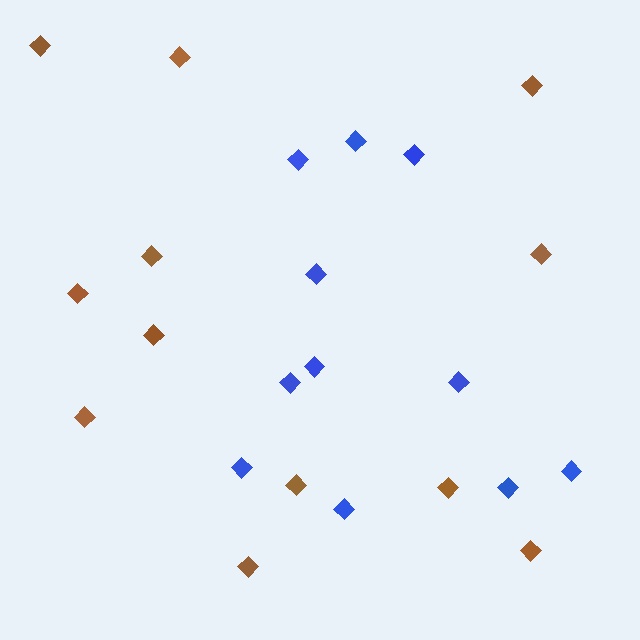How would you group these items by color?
There are 2 groups: one group of blue diamonds (11) and one group of brown diamonds (12).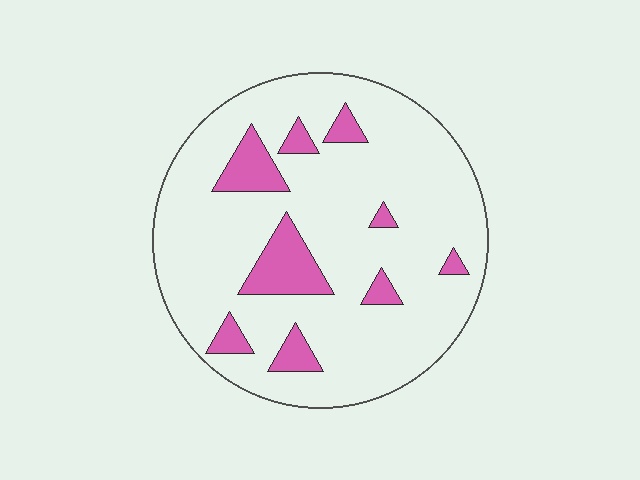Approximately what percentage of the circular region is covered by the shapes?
Approximately 15%.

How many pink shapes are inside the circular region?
9.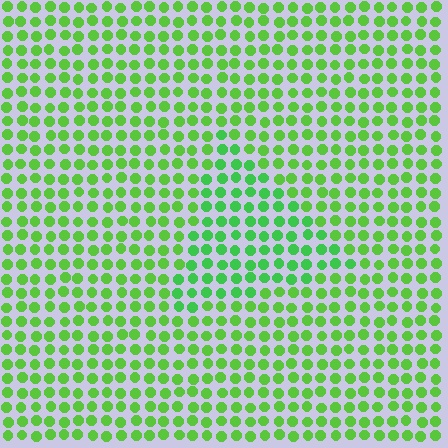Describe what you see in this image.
The image is filled with small lime elements in a uniform arrangement. A triangle-shaped region is visible where the elements are tinted to a slightly different hue, forming a subtle color boundary.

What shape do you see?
I see a triangle.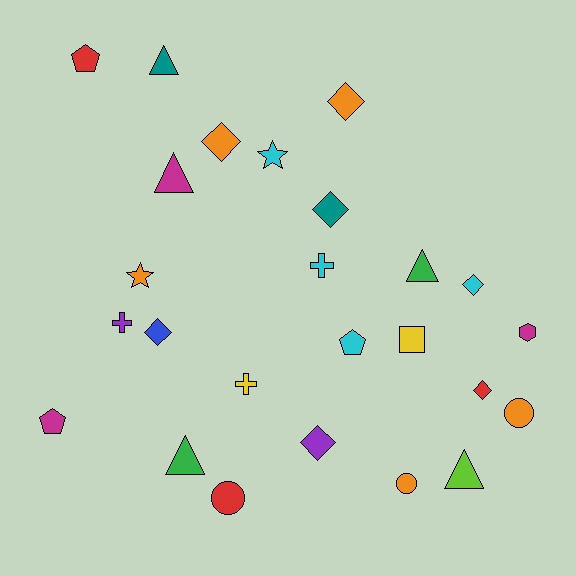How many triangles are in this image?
There are 5 triangles.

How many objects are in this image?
There are 25 objects.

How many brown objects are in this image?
There are no brown objects.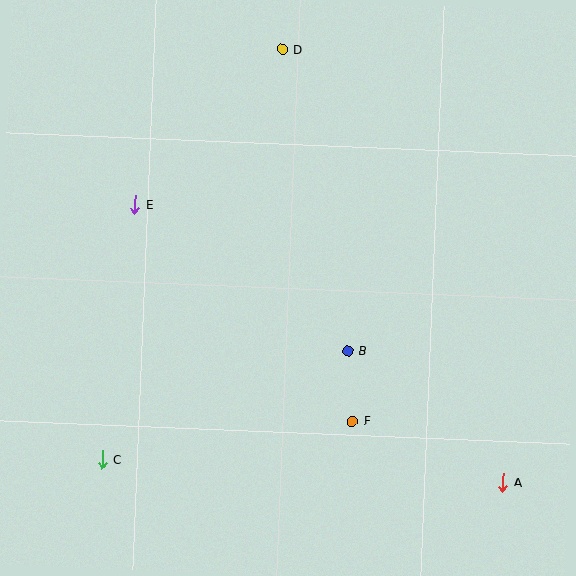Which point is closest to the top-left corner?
Point E is closest to the top-left corner.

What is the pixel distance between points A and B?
The distance between A and B is 203 pixels.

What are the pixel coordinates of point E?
Point E is at (135, 204).